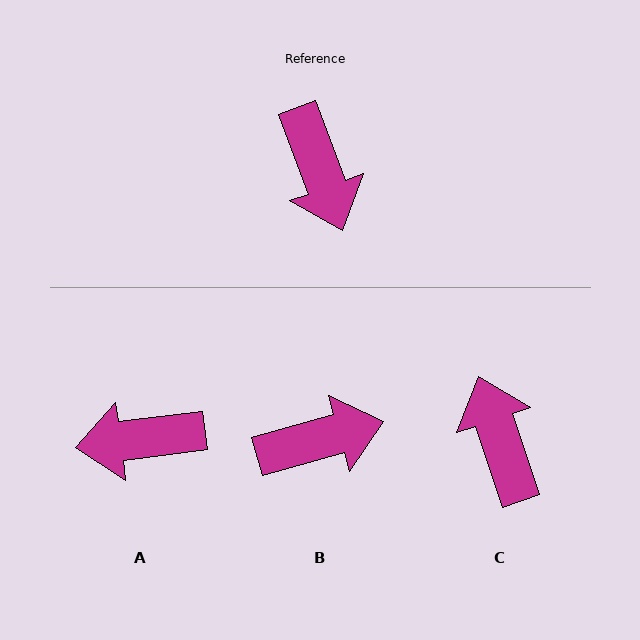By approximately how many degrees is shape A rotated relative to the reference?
Approximately 103 degrees clockwise.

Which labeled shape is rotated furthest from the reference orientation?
C, about 179 degrees away.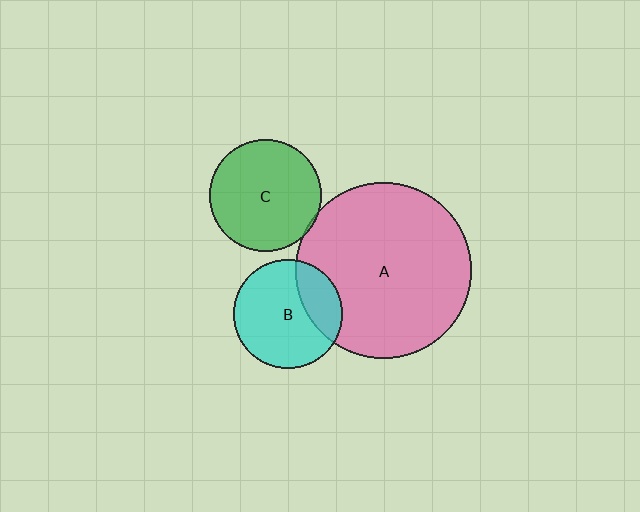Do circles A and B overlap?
Yes.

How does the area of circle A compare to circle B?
Approximately 2.6 times.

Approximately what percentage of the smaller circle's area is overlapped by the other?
Approximately 25%.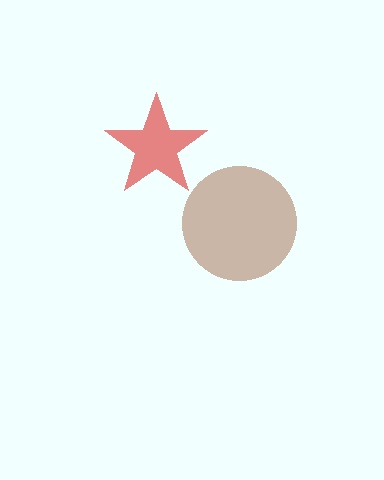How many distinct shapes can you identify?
There are 2 distinct shapes: a brown circle, a red star.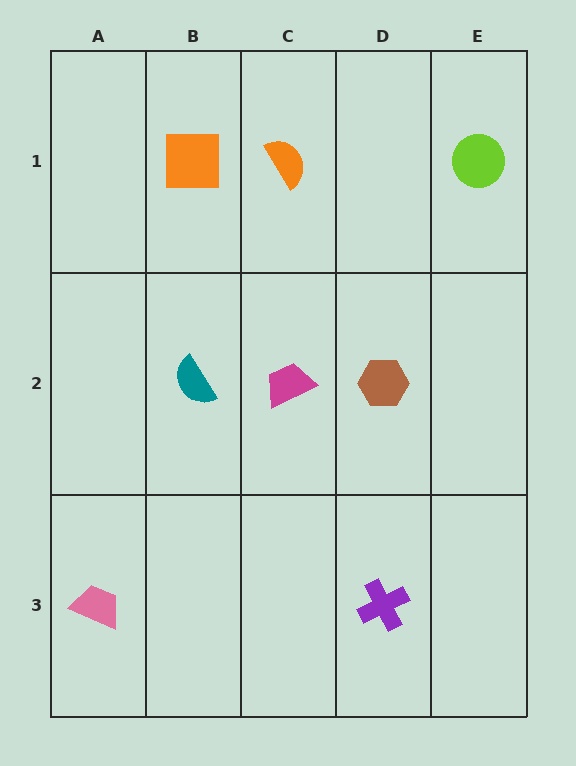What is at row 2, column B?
A teal semicircle.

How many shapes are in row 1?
3 shapes.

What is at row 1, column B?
An orange square.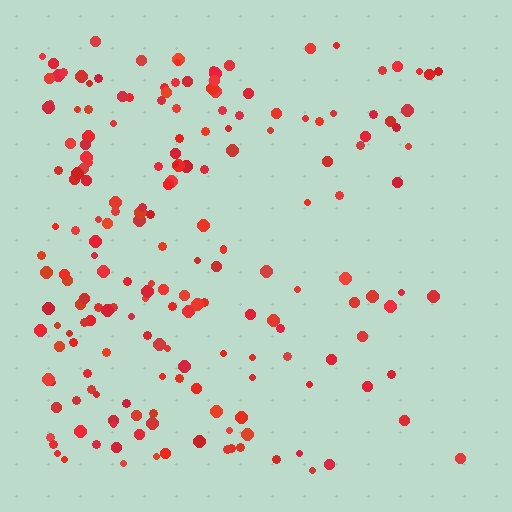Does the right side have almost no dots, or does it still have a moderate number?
Still a moderate number, just noticeably fewer than the left.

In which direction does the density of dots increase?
From right to left, with the left side densest.